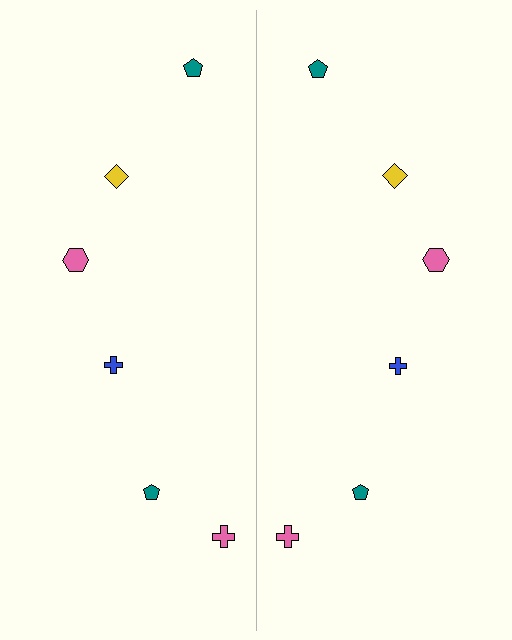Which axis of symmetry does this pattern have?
The pattern has a vertical axis of symmetry running through the center of the image.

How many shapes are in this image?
There are 12 shapes in this image.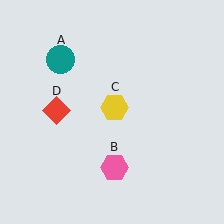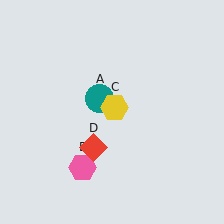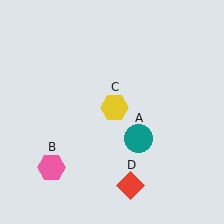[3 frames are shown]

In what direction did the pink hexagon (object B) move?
The pink hexagon (object B) moved left.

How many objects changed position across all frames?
3 objects changed position: teal circle (object A), pink hexagon (object B), red diamond (object D).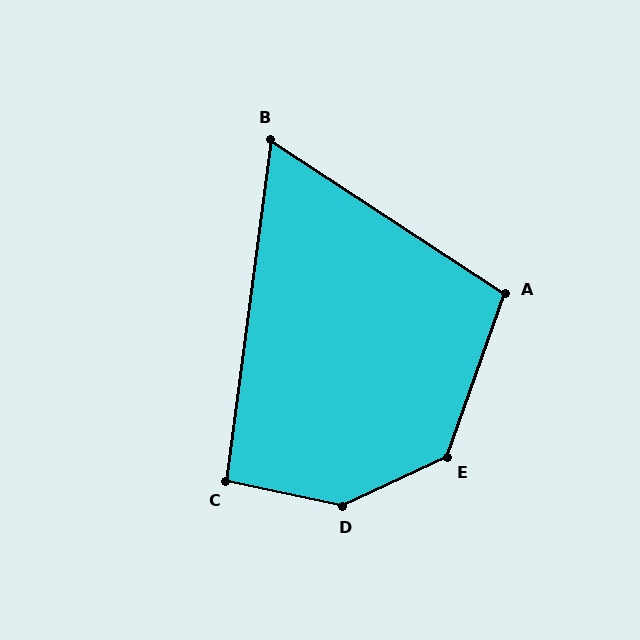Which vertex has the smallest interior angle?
B, at approximately 64 degrees.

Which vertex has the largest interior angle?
D, at approximately 143 degrees.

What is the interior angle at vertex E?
Approximately 134 degrees (obtuse).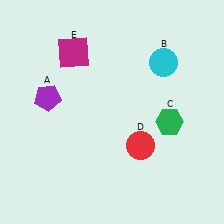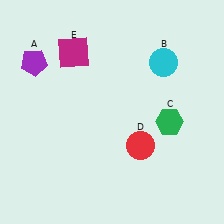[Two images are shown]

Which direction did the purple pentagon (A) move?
The purple pentagon (A) moved up.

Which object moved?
The purple pentagon (A) moved up.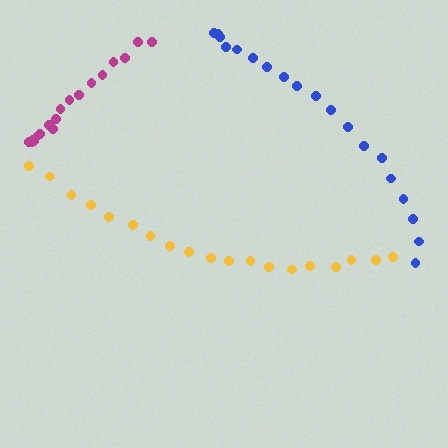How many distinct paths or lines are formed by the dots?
There are 3 distinct paths.